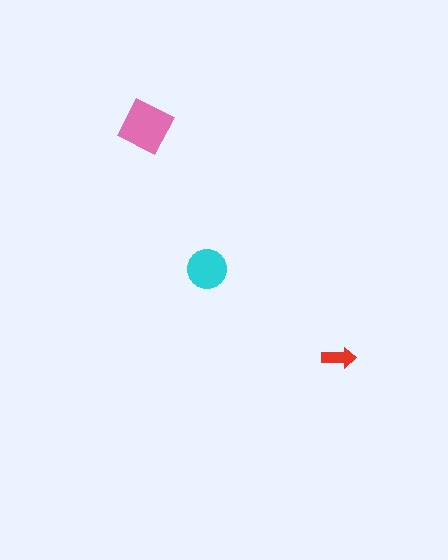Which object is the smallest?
The red arrow.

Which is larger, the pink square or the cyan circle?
The pink square.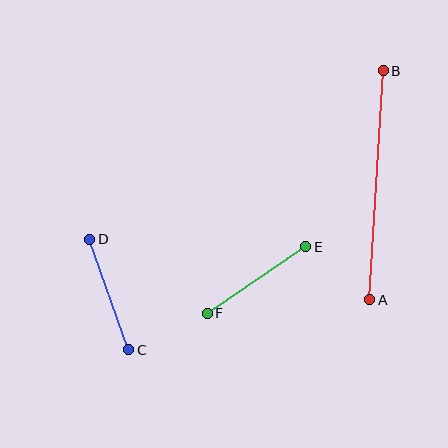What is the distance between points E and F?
The distance is approximately 119 pixels.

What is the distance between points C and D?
The distance is approximately 117 pixels.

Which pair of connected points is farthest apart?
Points A and B are farthest apart.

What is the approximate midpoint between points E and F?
The midpoint is at approximately (257, 280) pixels.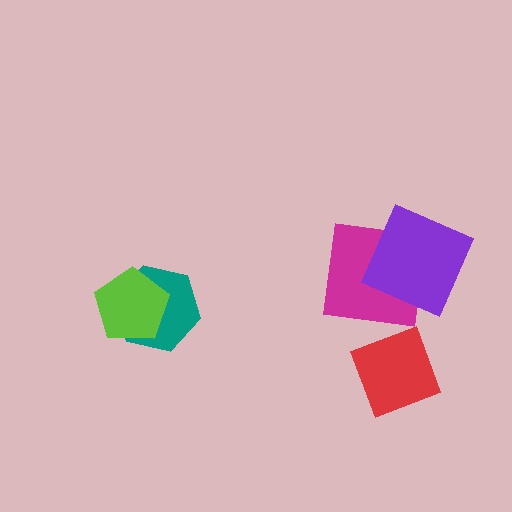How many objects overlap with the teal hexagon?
1 object overlaps with the teal hexagon.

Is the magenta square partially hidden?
Yes, it is partially covered by another shape.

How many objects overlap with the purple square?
1 object overlaps with the purple square.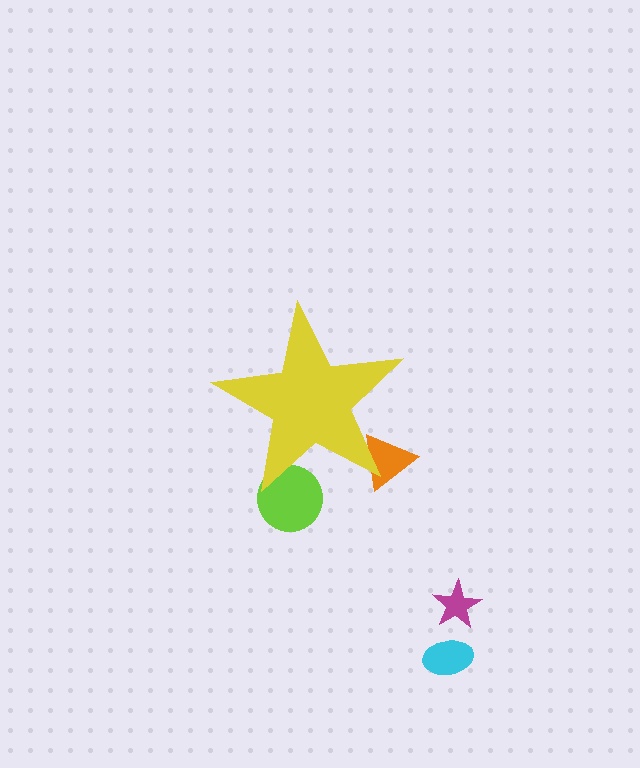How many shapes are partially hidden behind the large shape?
2 shapes are partially hidden.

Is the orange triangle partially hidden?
Yes, the orange triangle is partially hidden behind the yellow star.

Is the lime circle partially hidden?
Yes, the lime circle is partially hidden behind the yellow star.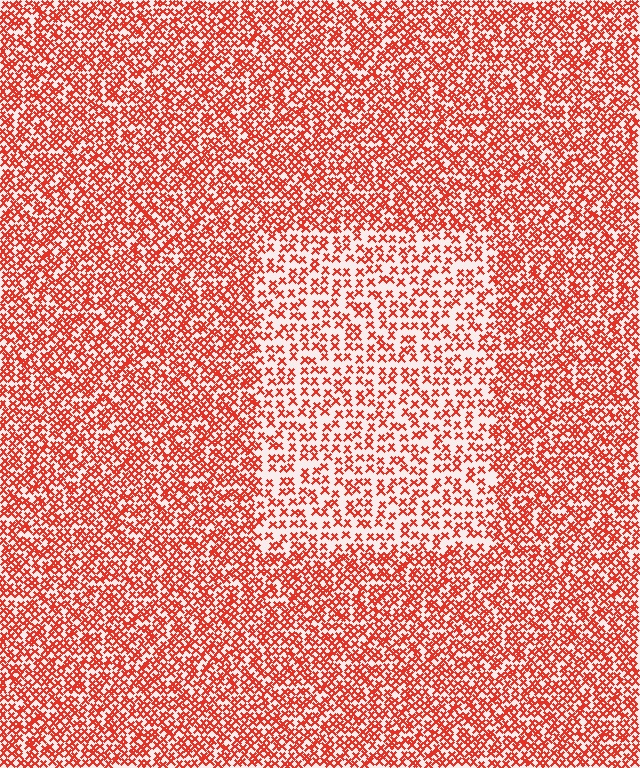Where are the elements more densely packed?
The elements are more densely packed outside the rectangle boundary.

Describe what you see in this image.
The image contains small red elements arranged at two different densities. A rectangle-shaped region is visible where the elements are less densely packed than the surrounding area.